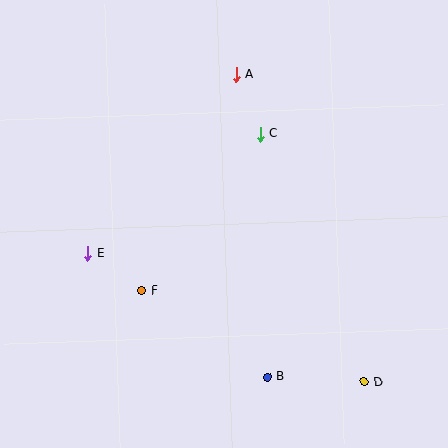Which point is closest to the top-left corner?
Point A is closest to the top-left corner.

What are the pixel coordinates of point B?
Point B is at (267, 377).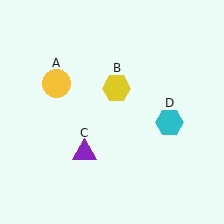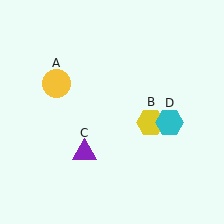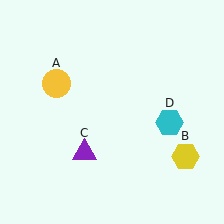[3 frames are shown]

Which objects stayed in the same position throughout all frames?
Yellow circle (object A) and purple triangle (object C) and cyan hexagon (object D) remained stationary.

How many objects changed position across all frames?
1 object changed position: yellow hexagon (object B).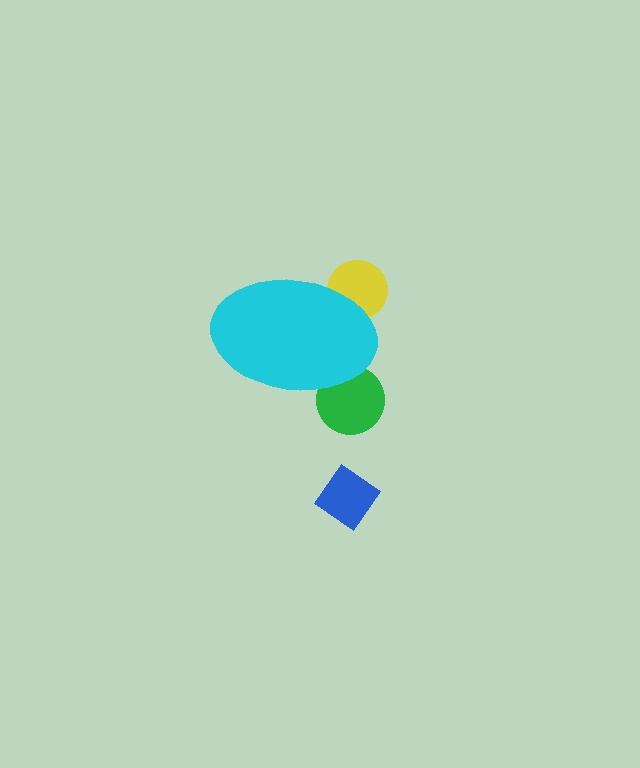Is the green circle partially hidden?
Yes, the green circle is partially hidden behind the cyan ellipse.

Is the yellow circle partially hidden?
Yes, the yellow circle is partially hidden behind the cyan ellipse.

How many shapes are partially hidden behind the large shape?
2 shapes are partially hidden.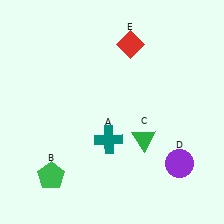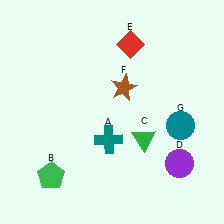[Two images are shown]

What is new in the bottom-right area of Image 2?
A teal circle (G) was added in the bottom-right area of Image 2.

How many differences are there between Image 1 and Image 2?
There are 2 differences between the two images.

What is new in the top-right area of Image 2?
A brown star (F) was added in the top-right area of Image 2.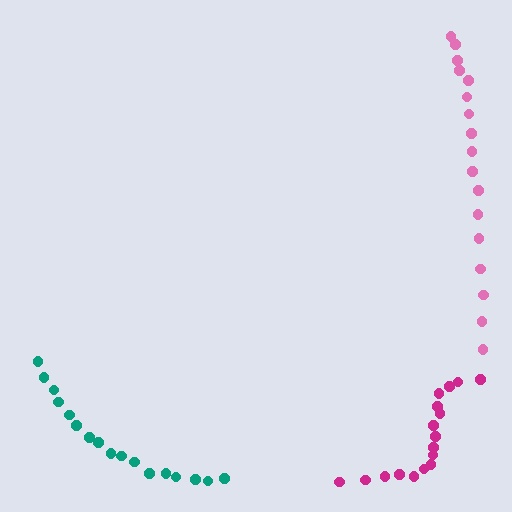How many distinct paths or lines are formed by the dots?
There are 3 distinct paths.